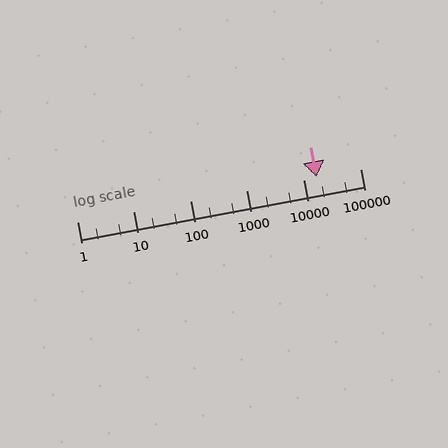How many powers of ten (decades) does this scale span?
The scale spans 5 decades, from 1 to 100000.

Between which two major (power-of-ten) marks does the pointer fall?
The pointer is between 10000 and 100000.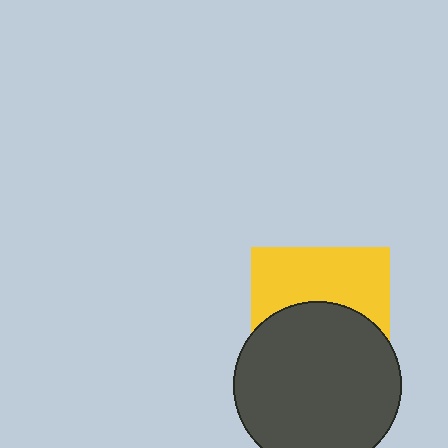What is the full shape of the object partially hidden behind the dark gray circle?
The partially hidden object is a yellow square.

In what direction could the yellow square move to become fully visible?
The yellow square could move up. That would shift it out from behind the dark gray circle entirely.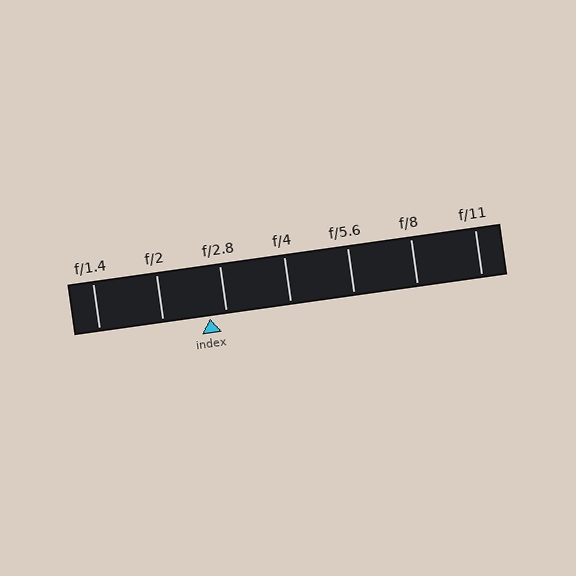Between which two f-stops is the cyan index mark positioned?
The index mark is between f/2 and f/2.8.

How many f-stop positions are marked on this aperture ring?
There are 7 f-stop positions marked.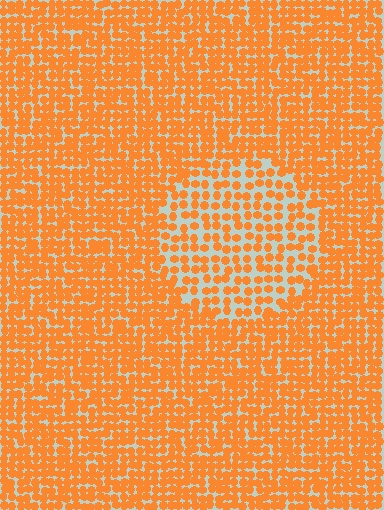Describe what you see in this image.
The image contains small orange elements arranged at two different densities. A circle-shaped region is visible where the elements are less densely packed than the surrounding area.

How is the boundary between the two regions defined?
The boundary is defined by a change in element density (approximately 1.8x ratio). All elements are the same color, size, and shape.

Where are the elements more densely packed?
The elements are more densely packed outside the circle boundary.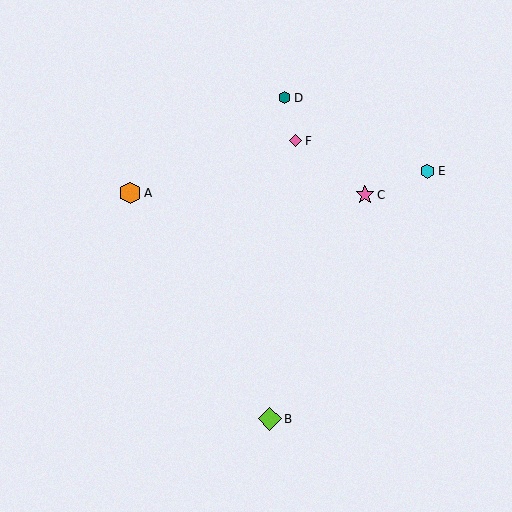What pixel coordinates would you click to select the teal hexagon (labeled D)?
Click at (285, 98) to select the teal hexagon D.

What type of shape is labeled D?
Shape D is a teal hexagon.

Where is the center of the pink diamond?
The center of the pink diamond is at (296, 141).